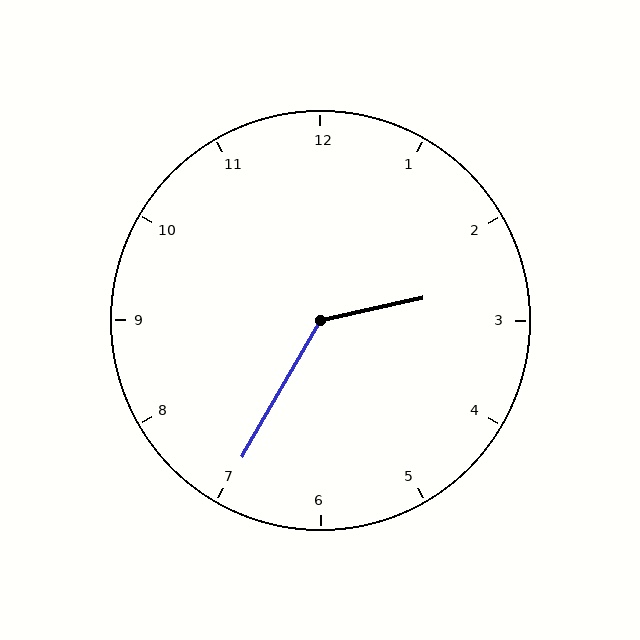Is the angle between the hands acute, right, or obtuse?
It is obtuse.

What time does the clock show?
2:35.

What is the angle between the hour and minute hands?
Approximately 132 degrees.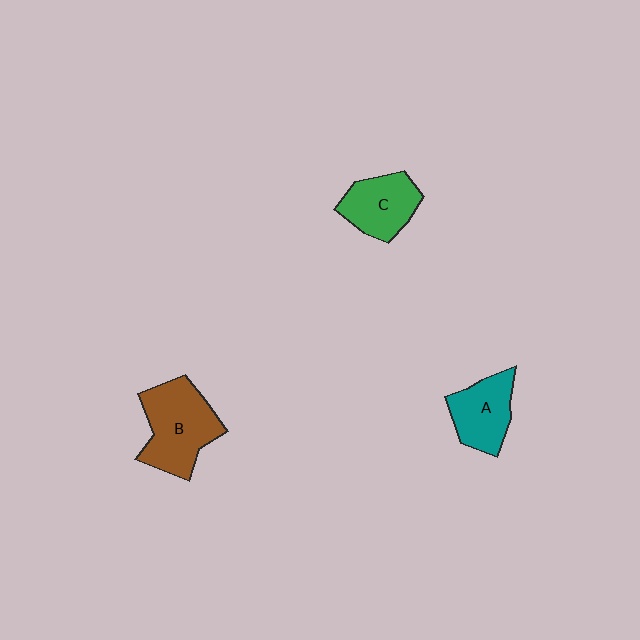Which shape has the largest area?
Shape B (brown).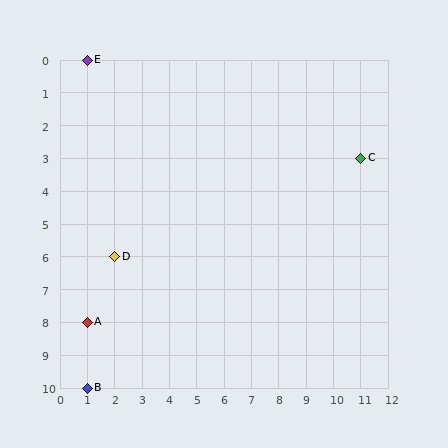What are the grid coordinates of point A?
Point A is at grid coordinates (1, 8).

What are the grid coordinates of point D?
Point D is at grid coordinates (2, 6).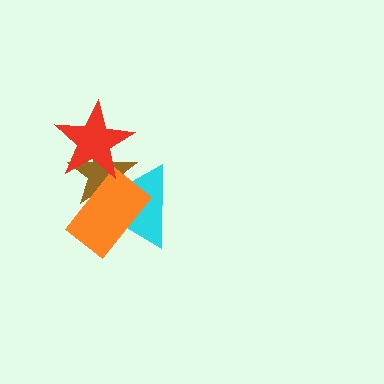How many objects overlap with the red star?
3 objects overlap with the red star.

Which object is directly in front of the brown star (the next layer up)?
The cyan triangle is directly in front of the brown star.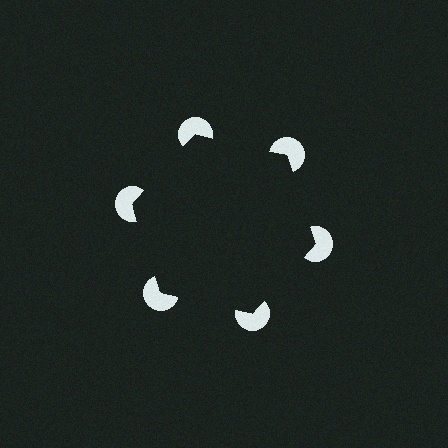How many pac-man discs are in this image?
There are 6 — one at each vertex of the illusory hexagon.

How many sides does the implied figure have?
6 sides.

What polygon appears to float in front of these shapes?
An illusory hexagon — its edges are inferred from the aligned wedge cuts in the pac-man discs, not physically drawn.